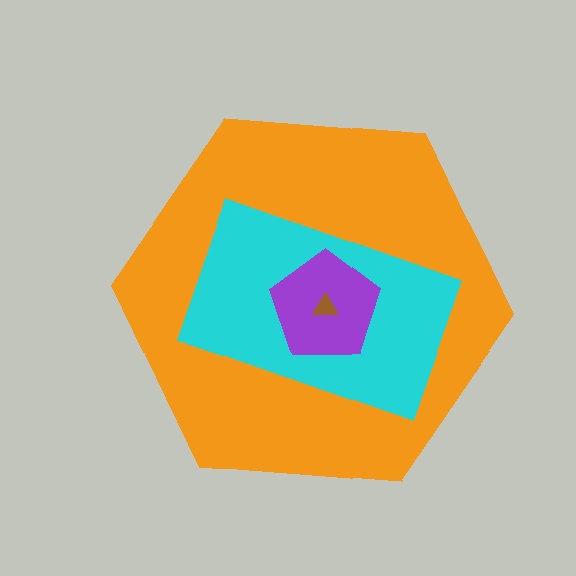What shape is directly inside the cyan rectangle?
The purple pentagon.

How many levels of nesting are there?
4.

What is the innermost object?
The brown triangle.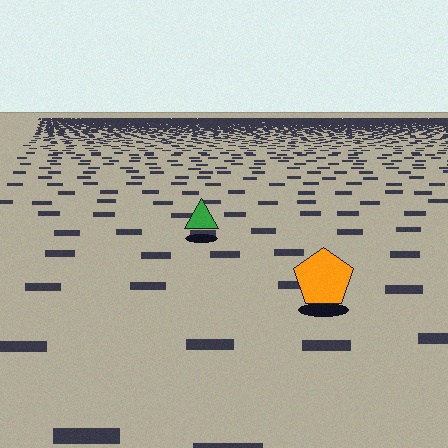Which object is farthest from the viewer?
The green triangle is farthest from the viewer. It appears smaller and the ground texture around it is denser.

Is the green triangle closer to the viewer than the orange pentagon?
No. The orange pentagon is closer — you can tell from the texture gradient: the ground texture is coarser near it.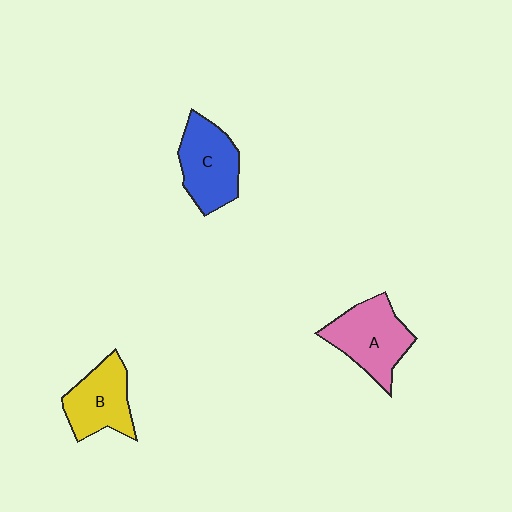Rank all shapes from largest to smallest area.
From largest to smallest: A (pink), C (blue), B (yellow).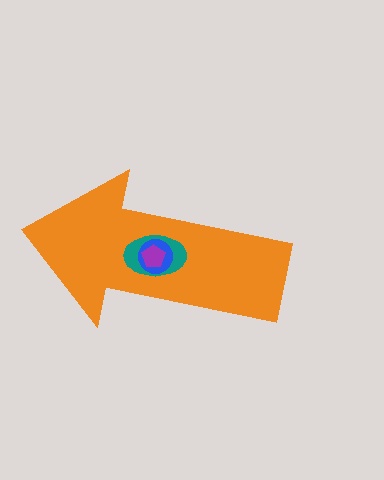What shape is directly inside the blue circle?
The purple pentagon.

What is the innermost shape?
The purple pentagon.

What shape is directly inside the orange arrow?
The teal ellipse.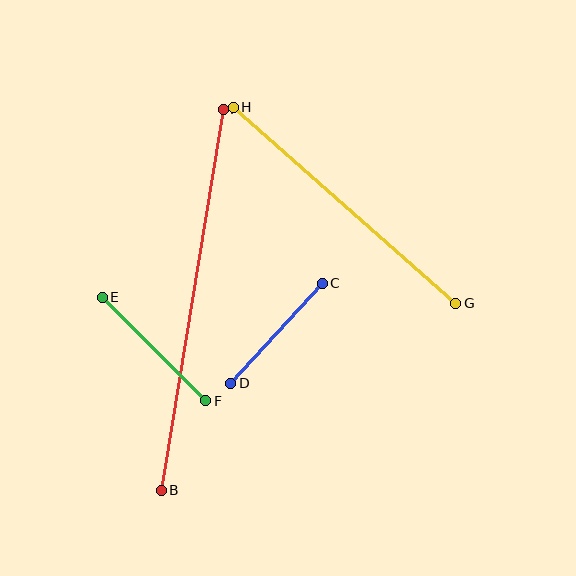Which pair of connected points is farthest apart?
Points A and B are farthest apart.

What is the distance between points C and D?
The distance is approximately 135 pixels.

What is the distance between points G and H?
The distance is approximately 297 pixels.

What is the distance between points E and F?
The distance is approximately 146 pixels.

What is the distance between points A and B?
The distance is approximately 386 pixels.